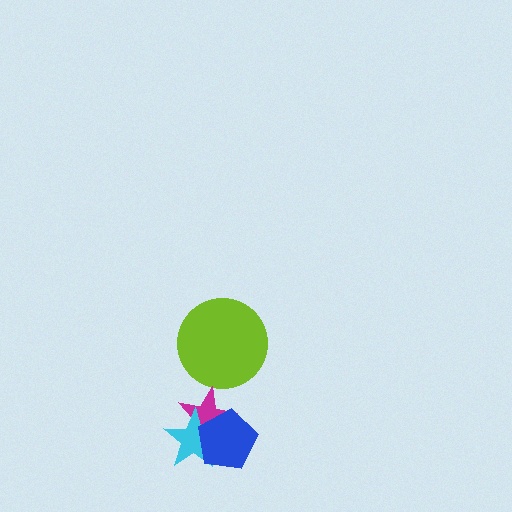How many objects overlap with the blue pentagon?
2 objects overlap with the blue pentagon.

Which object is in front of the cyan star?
The blue pentagon is in front of the cyan star.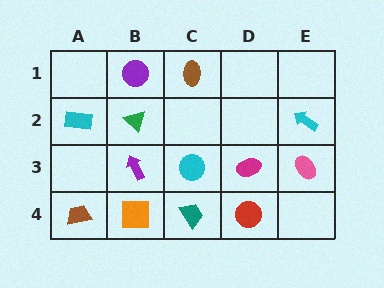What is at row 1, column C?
A brown ellipse.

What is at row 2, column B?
A green triangle.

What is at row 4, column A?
A brown trapezoid.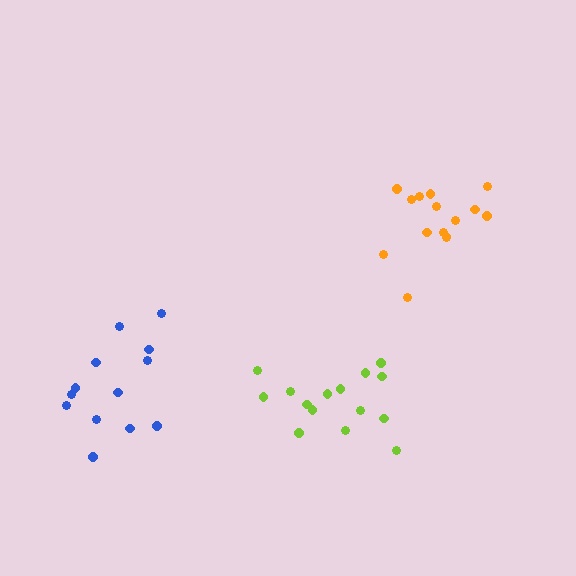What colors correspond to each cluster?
The clusters are colored: blue, orange, lime.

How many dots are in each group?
Group 1: 13 dots, Group 2: 15 dots, Group 3: 15 dots (43 total).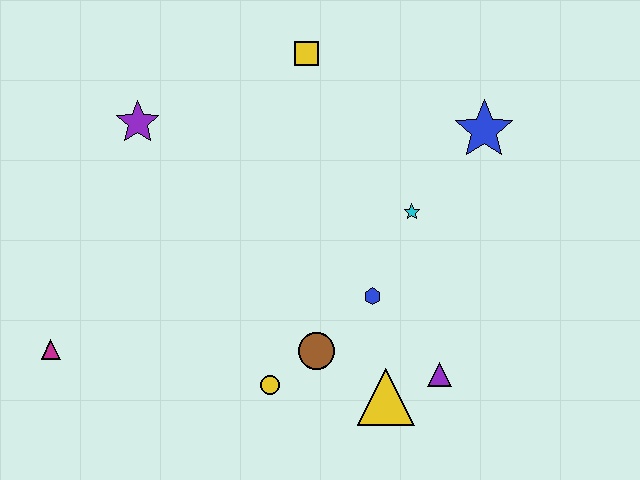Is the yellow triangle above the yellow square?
No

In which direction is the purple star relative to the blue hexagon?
The purple star is to the left of the blue hexagon.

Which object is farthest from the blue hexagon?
The magenta triangle is farthest from the blue hexagon.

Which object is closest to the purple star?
The yellow square is closest to the purple star.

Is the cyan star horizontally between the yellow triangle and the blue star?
Yes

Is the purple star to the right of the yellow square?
No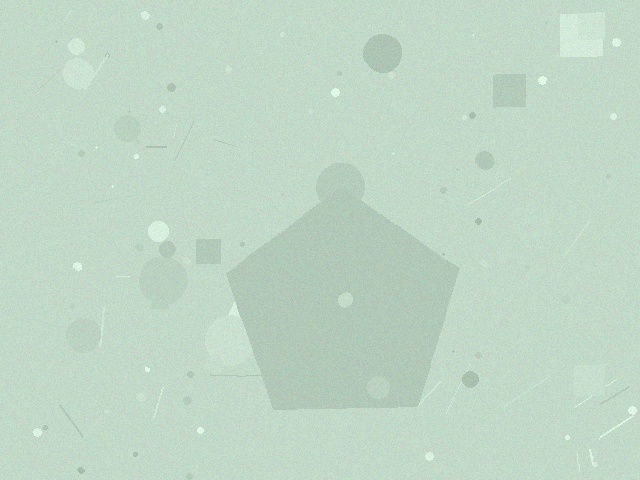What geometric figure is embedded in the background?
A pentagon is embedded in the background.